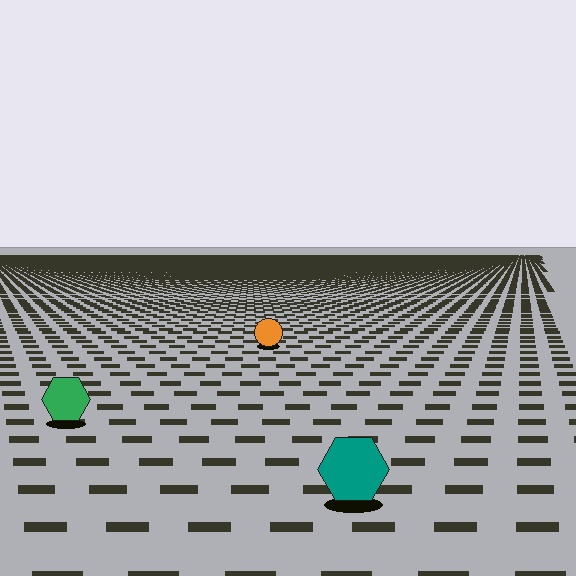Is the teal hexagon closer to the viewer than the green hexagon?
Yes. The teal hexagon is closer — you can tell from the texture gradient: the ground texture is coarser near it.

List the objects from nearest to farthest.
From nearest to farthest: the teal hexagon, the green hexagon, the orange circle.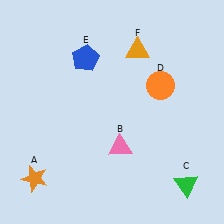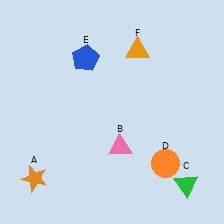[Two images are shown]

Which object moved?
The orange circle (D) moved down.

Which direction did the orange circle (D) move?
The orange circle (D) moved down.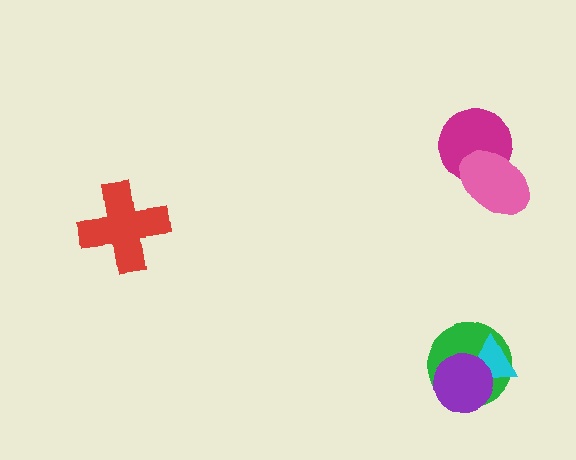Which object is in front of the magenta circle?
The pink ellipse is in front of the magenta circle.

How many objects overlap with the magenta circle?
1 object overlaps with the magenta circle.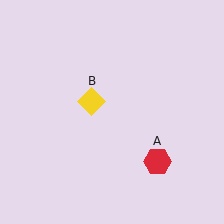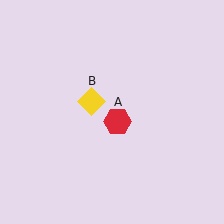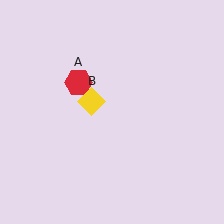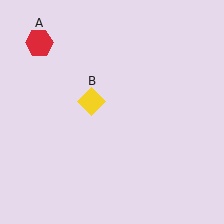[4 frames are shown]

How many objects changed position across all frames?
1 object changed position: red hexagon (object A).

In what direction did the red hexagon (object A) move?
The red hexagon (object A) moved up and to the left.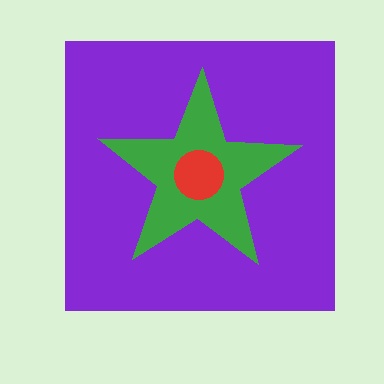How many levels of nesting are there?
3.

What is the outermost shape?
The purple square.